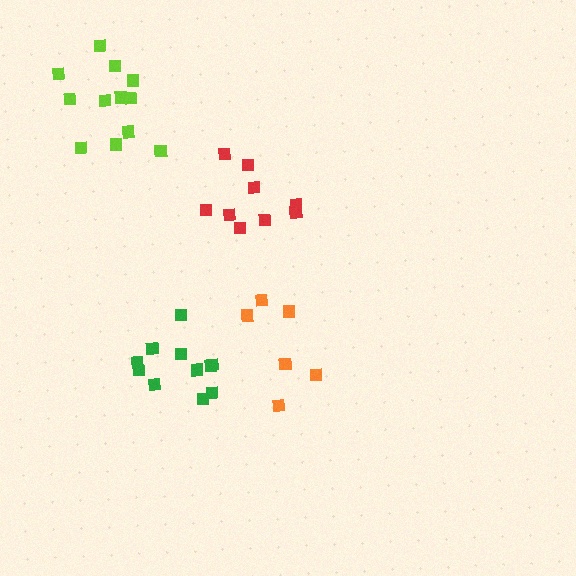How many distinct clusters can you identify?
There are 4 distinct clusters.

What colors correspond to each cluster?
The clusters are colored: orange, green, red, lime.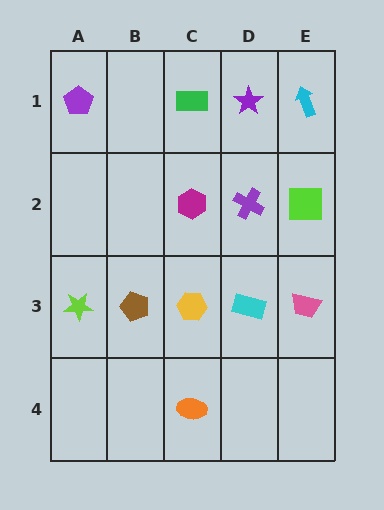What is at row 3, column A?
A lime star.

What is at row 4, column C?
An orange ellipse.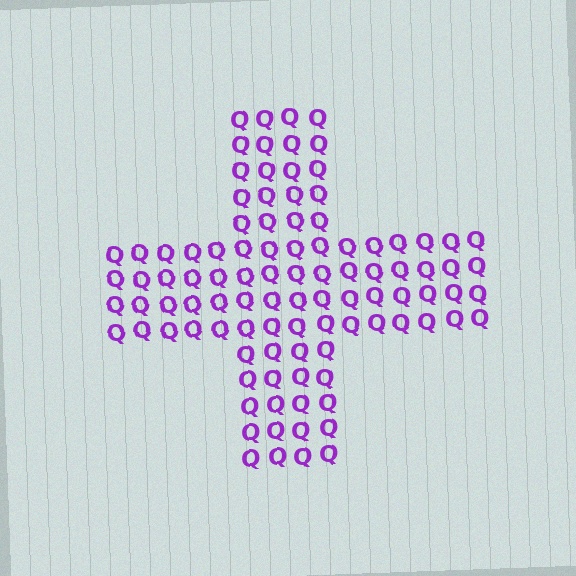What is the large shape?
The large shape is a cross.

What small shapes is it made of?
It is made of small letter Q's.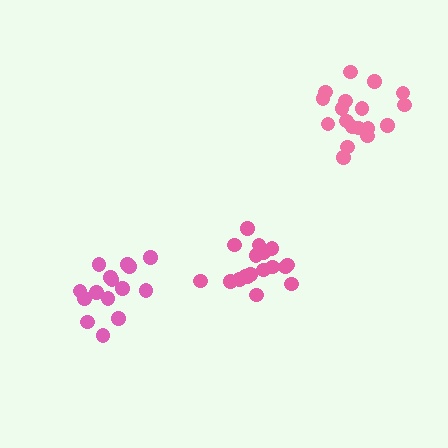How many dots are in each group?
Group 1: 18 dots, Group 2: 15 dots, Group 3: 18 dots (51 total).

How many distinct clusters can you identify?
There are 3 distinct clusters.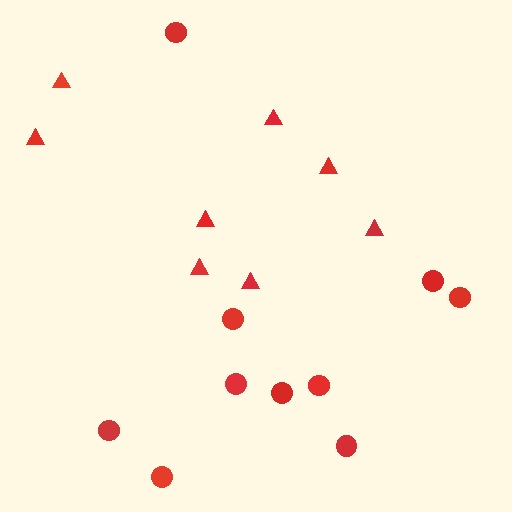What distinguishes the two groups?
There are 2 groups: one group of triangles (8) and one group of circles (10).